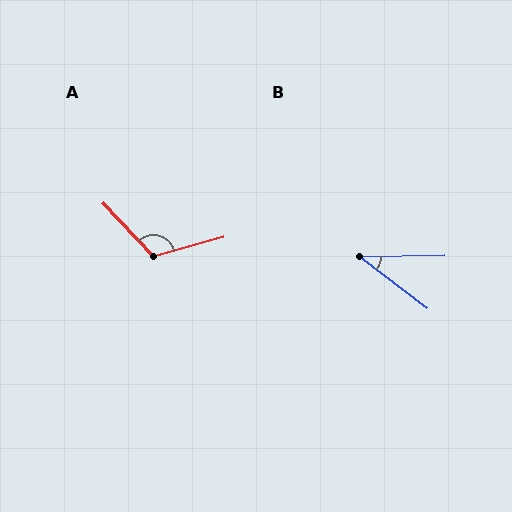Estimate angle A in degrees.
Approximately 118 degrees.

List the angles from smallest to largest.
B (38°), A (118°).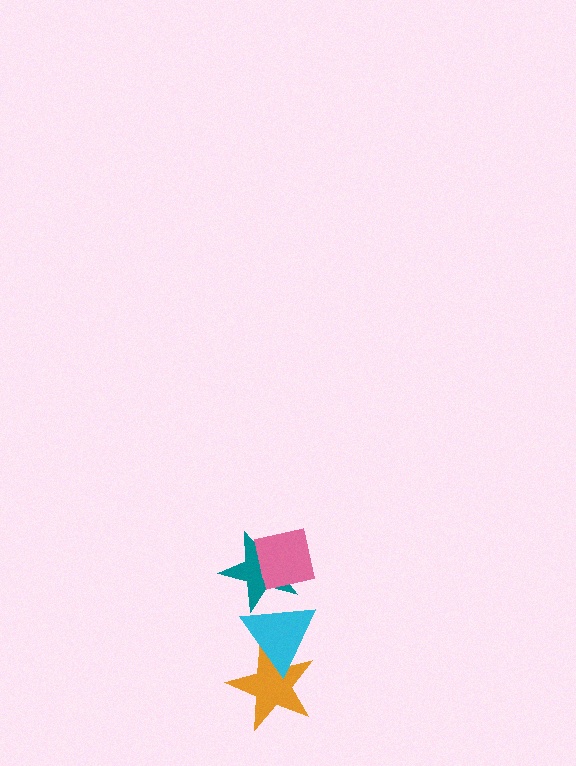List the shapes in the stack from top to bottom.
From top to bottom: the pink square, the teal star, the cyan triangle, the orange star.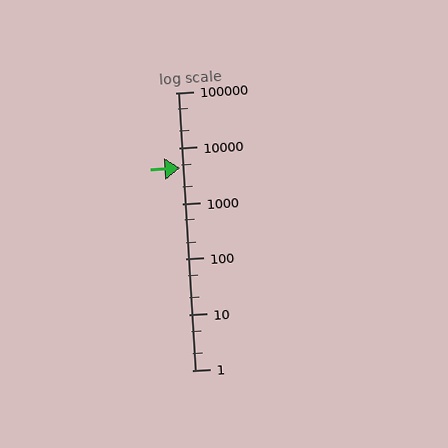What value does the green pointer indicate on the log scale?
The pointer indicates approximately 4400.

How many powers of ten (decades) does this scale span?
The scale spans 5 decades, from 1 to 100000.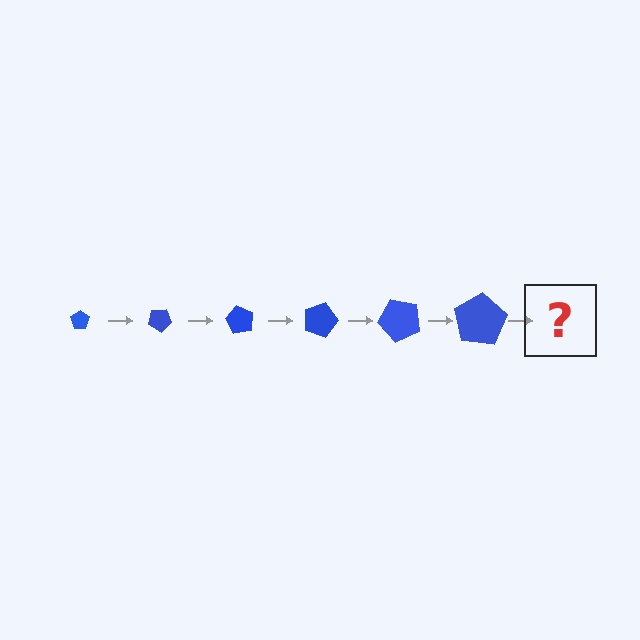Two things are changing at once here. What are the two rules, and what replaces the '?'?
The two rules are that the pentagon grows larger each step and it rotates 30 degrees each step. The '?' should be a pentagon, larger than the previous one and rotated 180 degrees from the start.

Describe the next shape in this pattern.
It should be a pentagon, larger than the previous one and rotated 180 degrees from the start.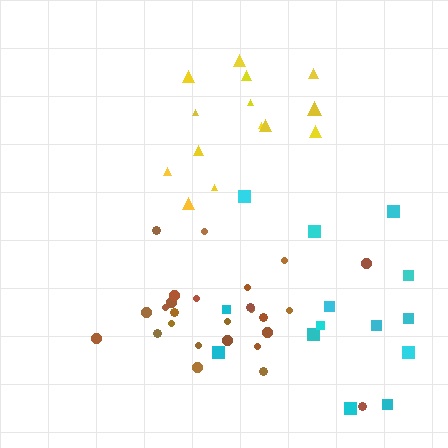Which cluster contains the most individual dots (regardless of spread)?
Brown (26).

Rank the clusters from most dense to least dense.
brown, yellow, cyan.